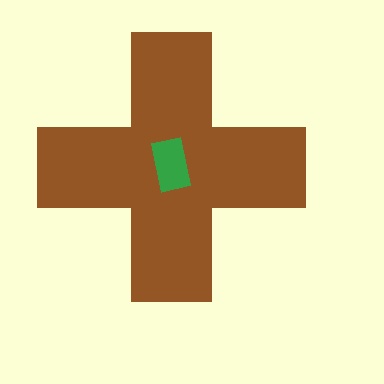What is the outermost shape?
The brown cross.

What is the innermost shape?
The green rectangle.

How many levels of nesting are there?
2.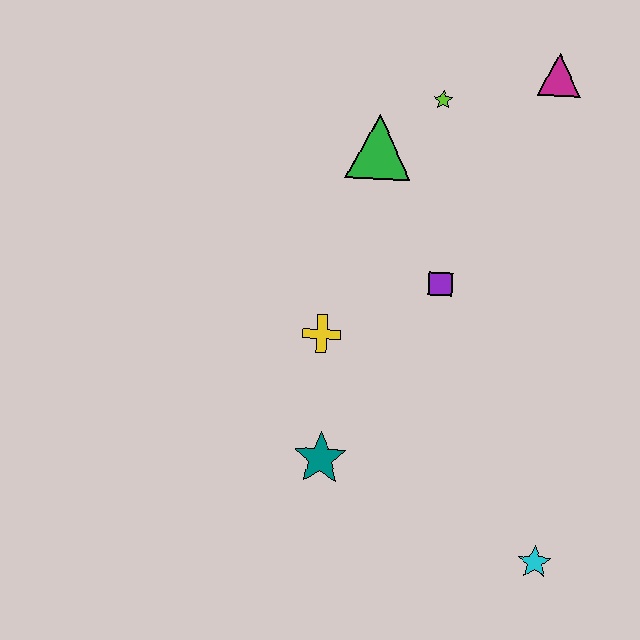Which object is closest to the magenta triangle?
The lime star is closest to the magenta triangle.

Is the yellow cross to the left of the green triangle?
Yes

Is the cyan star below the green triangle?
Yes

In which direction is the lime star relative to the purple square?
The lime star is above the purple square.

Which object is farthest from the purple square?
The cyan star is farthest from the purple square.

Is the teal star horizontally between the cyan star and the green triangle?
No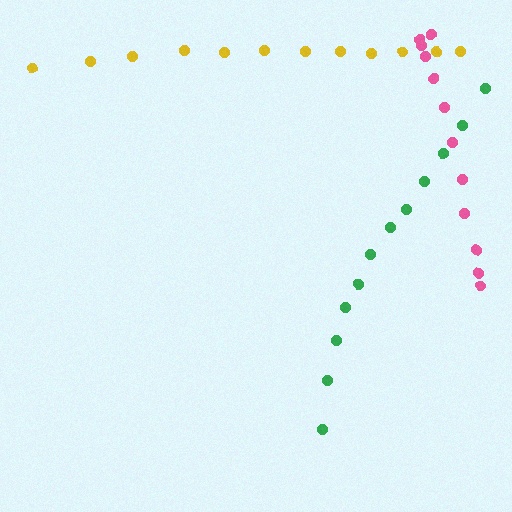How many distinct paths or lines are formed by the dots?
There are 3 distinct paths.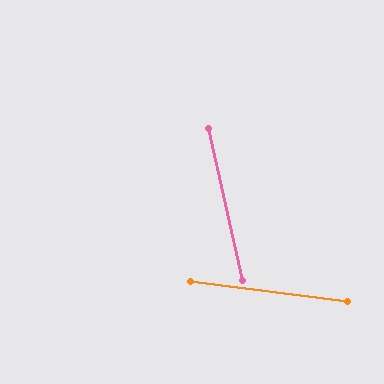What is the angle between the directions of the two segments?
Approximately 70 degrees.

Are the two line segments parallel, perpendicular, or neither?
Neither parallel nor perpendicular — they differ by about 70°.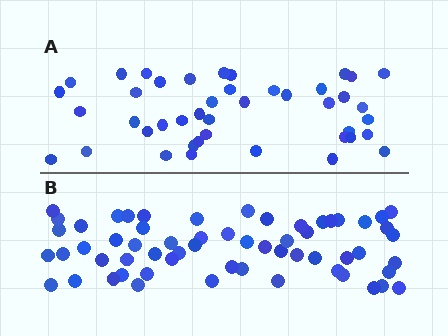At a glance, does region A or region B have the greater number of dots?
Region B (the bottom region) has more dots.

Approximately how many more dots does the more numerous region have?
Region B has approximately 15 more dots than region A.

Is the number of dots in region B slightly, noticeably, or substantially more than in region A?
Region B has noticeably more, but not dramatically so. The ratio is roughly 1.4 to 1.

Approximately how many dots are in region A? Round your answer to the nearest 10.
About 40 dots. (The exact count is 43, which rounds to 40.)